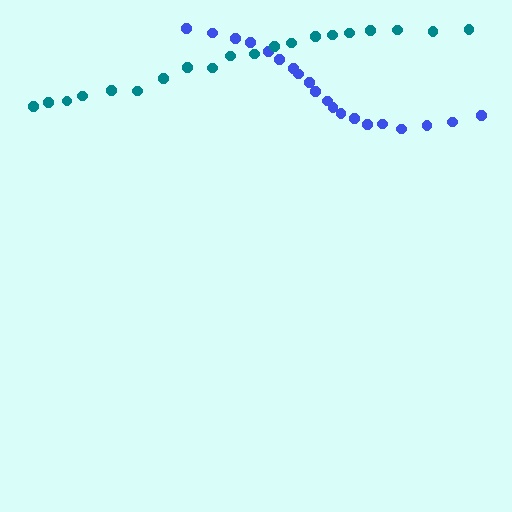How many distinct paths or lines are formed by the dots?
There are 2 distinct paths.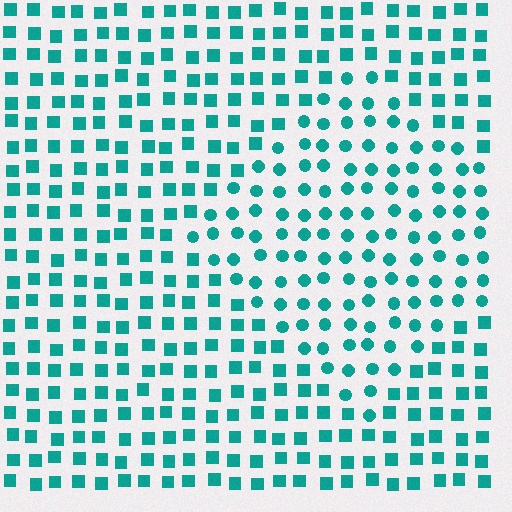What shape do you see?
I see a diamond.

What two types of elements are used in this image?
The image uses circles inside the diamond region and squares outside it.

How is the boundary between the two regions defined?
The boundary is defined by a change in element shape: circles inside vs. squares outside. All elements share the same color and spacing.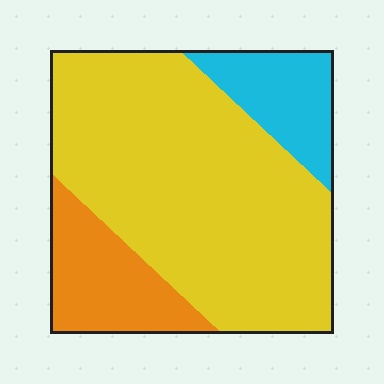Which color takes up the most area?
Yellow, at roughly 70%.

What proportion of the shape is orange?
Orange covers roughly 15% of the shape.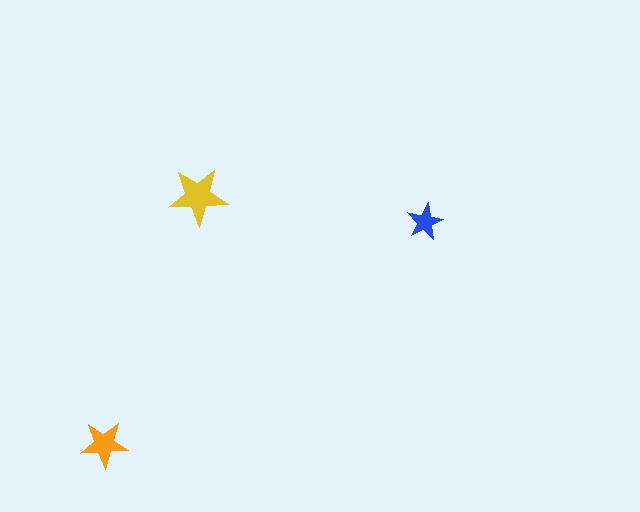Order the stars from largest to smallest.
the yellow one, the orange one, the blue one.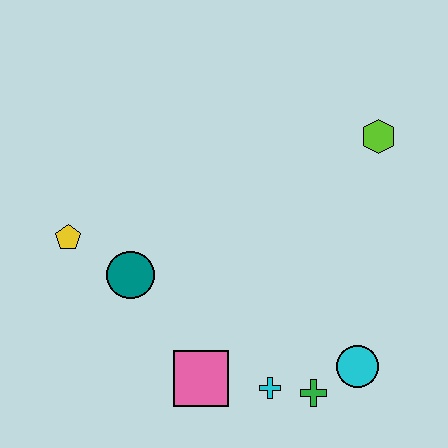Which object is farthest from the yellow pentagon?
The lime hexagon is farthest from the yellow pentagon.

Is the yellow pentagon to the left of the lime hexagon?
Yes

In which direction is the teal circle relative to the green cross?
The teal circle is to the left of the green cross.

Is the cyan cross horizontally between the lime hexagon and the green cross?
No